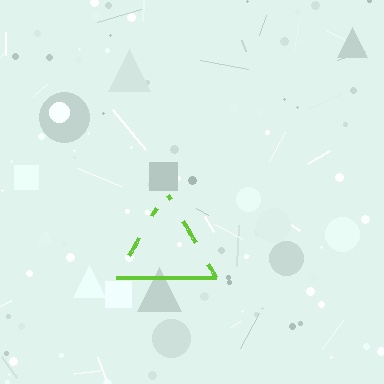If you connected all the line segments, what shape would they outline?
They would outline a triangle.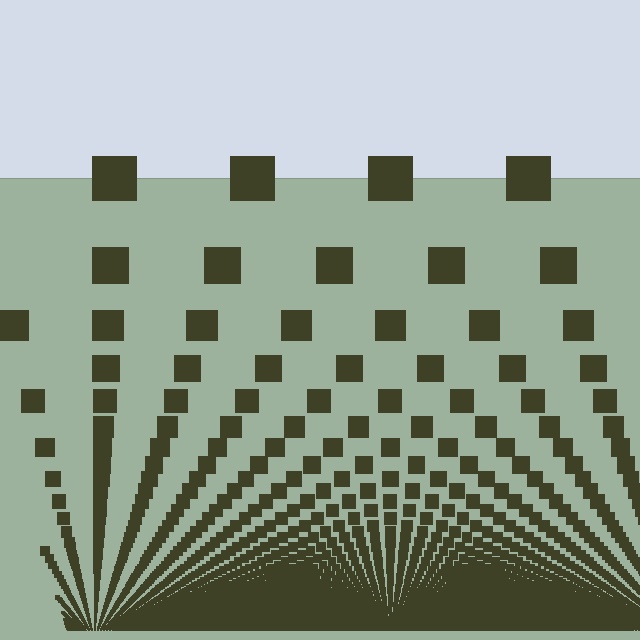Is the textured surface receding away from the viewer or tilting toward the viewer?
The surface appears to tilt toward the viewer. Texture elements get larger and sparser toward the top.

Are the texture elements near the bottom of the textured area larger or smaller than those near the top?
Smaller. The gradient is inverted — elements near the bottom are smaller and denser.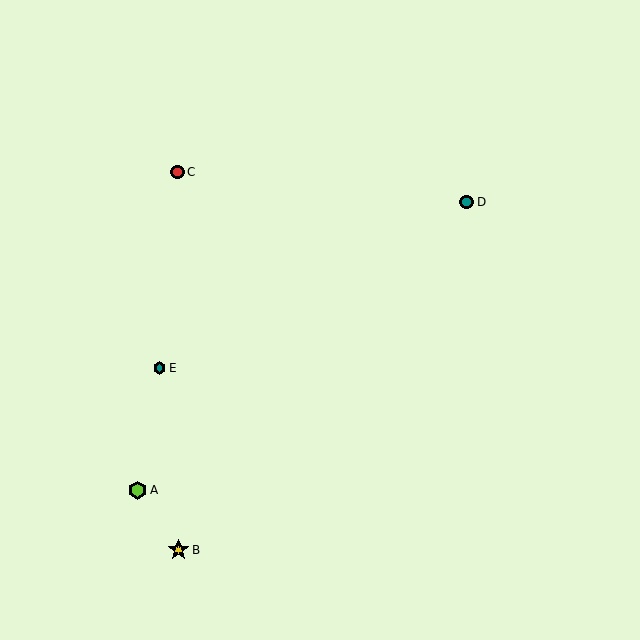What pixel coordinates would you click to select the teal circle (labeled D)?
Click at (467, 202) to select the teal circle D.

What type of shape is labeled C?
Shape C is a red circle.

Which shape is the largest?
The yellow star (labeled B) is the largest.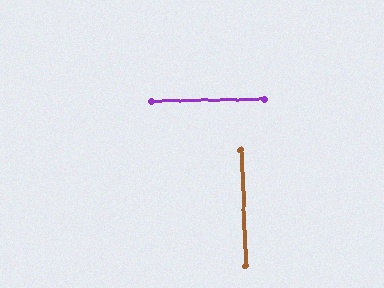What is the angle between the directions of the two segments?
Approximately 88 degrees.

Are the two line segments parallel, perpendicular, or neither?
Perpendicular — they meet at approximately 88°.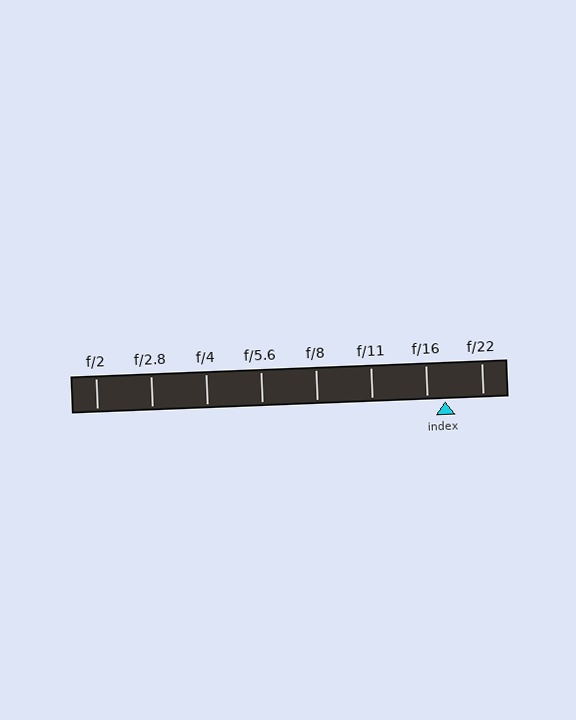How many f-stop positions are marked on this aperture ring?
There are 8 f-stop positions marked.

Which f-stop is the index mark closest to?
The index mark is closest to f/16.